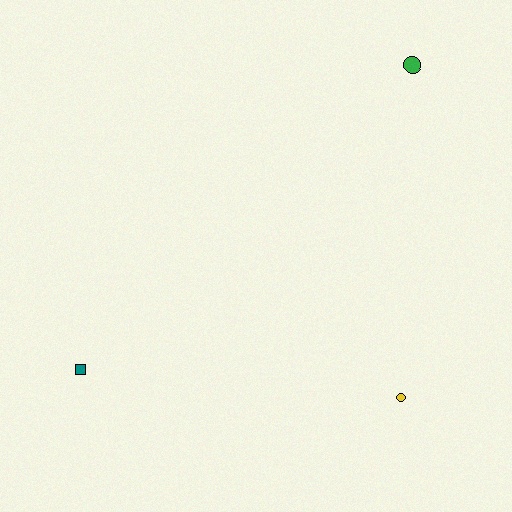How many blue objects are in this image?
There are no blue objects.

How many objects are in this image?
There are 3 objects.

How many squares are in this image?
There is 1 square.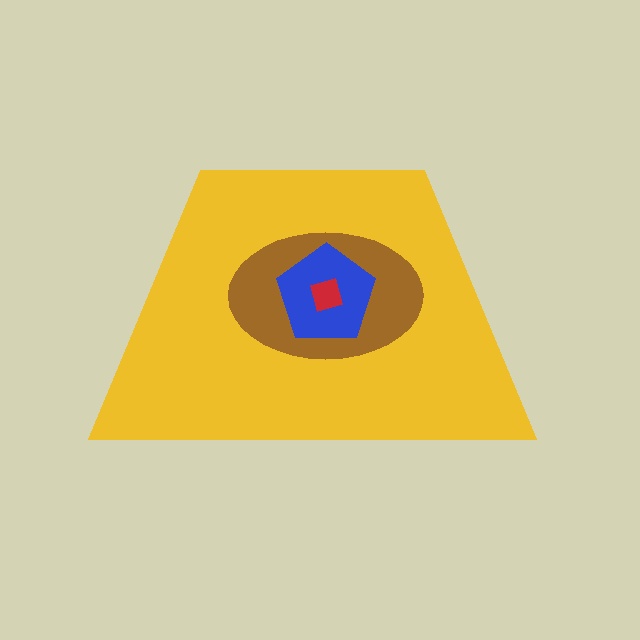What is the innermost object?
The red square.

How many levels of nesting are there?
4.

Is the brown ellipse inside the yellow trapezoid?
Yes.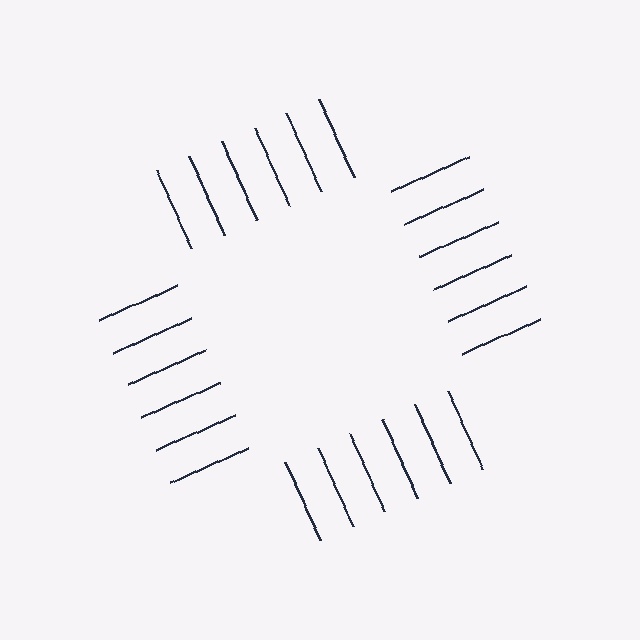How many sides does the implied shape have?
4 sides — the line-ends trace a square.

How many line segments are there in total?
24 — 6 along each of the 4 edges.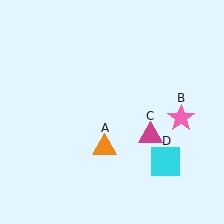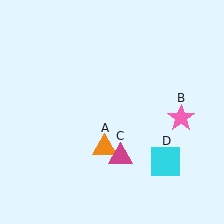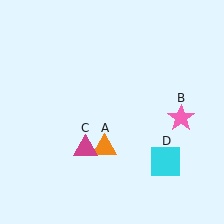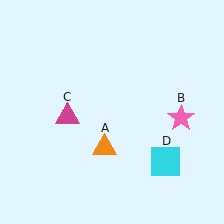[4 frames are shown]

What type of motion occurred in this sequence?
The magenta triangle (object C) rotated clockwise around the center of the scene.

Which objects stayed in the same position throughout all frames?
Orange triangle (object A) and pink star (object B) and cyan square (object D) remained stationary.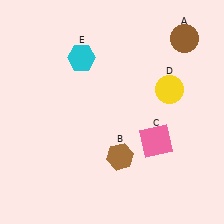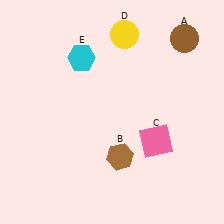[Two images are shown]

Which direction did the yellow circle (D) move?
The yellow circle (D) moved up.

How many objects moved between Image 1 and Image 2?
1 object moved between the two images.